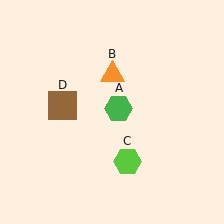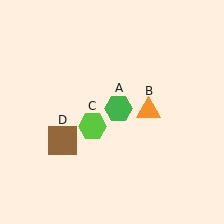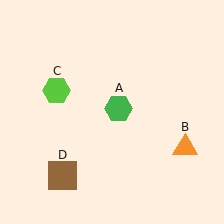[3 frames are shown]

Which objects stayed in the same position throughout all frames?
Green hexagon (object A) remained stationary.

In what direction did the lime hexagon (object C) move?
The lime hexagon (object C) moved up and to the left.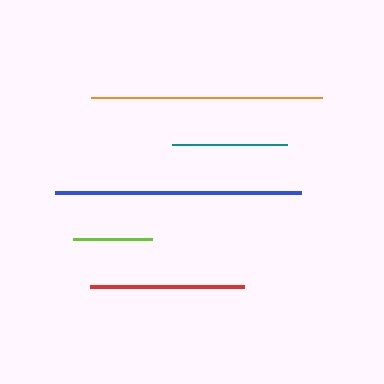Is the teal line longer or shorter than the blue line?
The blue line is longer than the teal line.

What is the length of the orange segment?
The orange segment is approximately 232 pixels long.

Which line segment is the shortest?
The lime line is the shortest at approximately 79 pixels.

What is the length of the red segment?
The red segment is approximately 154 pixels long.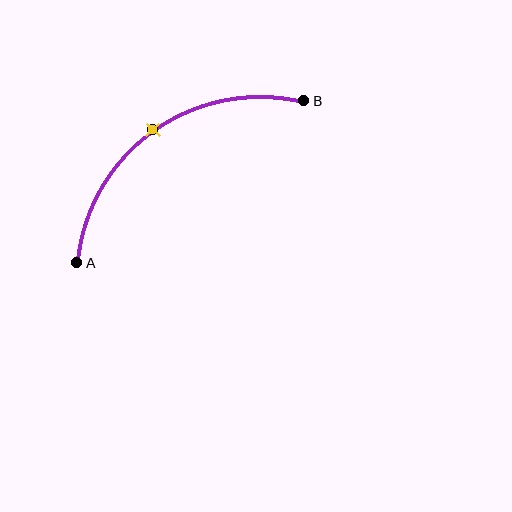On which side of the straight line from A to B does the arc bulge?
The arc bulges above and to the left of the straight line connecting A and B.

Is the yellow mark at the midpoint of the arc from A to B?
Yes. The yellow mark lies on the arc at equal arc-length from both A and B — it is the arc midpoint.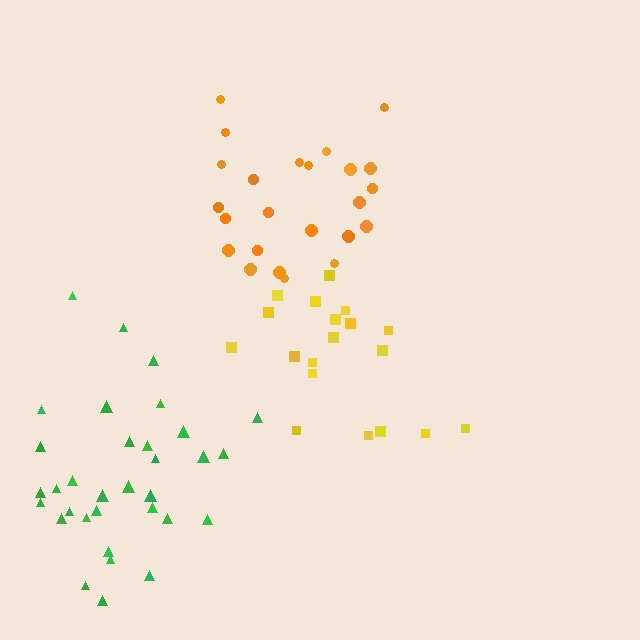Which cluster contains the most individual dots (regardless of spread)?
Green (33).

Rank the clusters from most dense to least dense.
green, orange, yellow.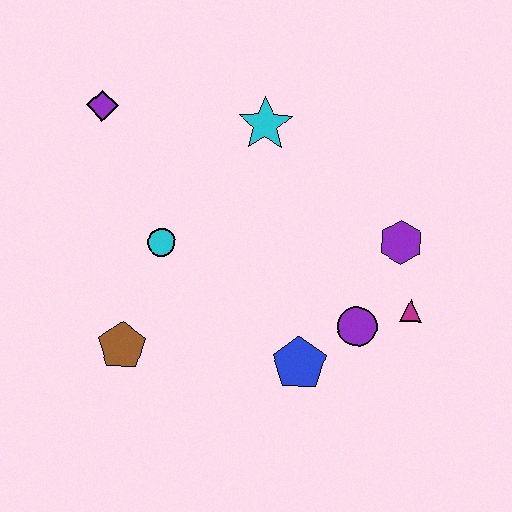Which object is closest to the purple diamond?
The cyan circle is closest to the purple diamond.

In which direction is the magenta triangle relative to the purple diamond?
The magenta triangle is to the right of the purple diamond.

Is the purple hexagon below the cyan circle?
No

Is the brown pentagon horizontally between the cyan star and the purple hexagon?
No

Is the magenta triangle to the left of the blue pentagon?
No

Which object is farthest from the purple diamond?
The magenta triangle is farthest from the purple diamond.